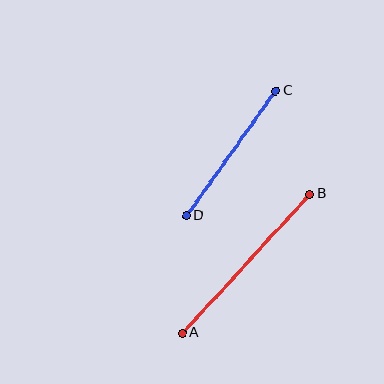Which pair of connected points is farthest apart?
Points A and B are farthest apart.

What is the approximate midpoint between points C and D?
The midpoint is at approximately (231, 153) pixels.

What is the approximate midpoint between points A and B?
The midpoint is at approximately (246, 264) pixels.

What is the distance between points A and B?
The distance is approximately 188 pixels.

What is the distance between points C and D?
The distance is approximately 153 pixels.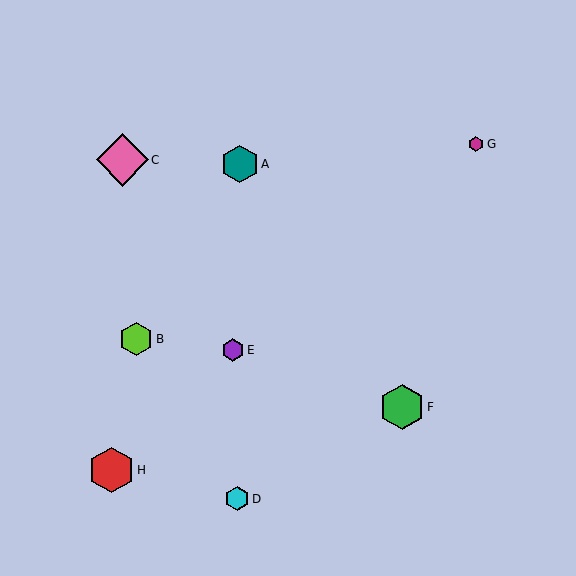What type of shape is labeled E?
Shape E is a purple hexagon.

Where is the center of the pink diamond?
The center of the pink diamond is at (122, 160).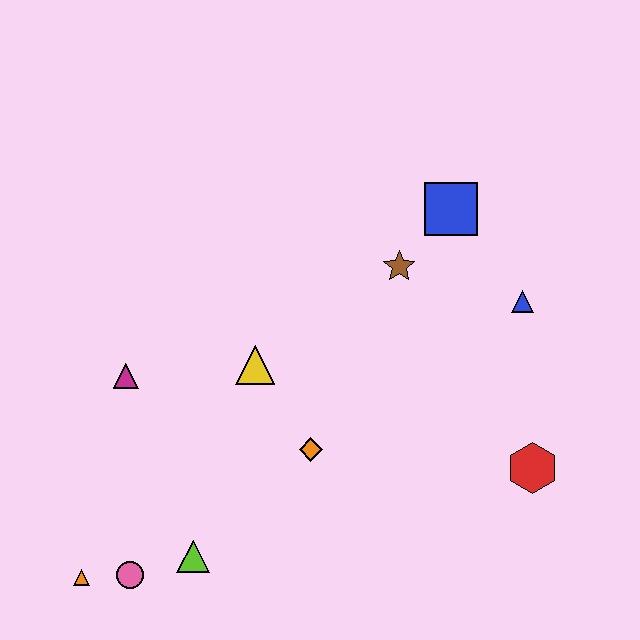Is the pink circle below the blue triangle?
Yes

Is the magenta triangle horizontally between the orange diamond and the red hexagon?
No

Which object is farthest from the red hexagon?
The orange triangle is farthest from the red hexagon.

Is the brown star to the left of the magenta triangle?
No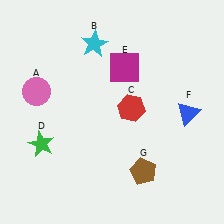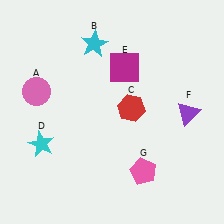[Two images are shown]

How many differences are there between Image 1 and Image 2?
There are 3 differences between the two images.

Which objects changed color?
D changed from green to cyan. F changed from blue to purple. G changed from brown to pink.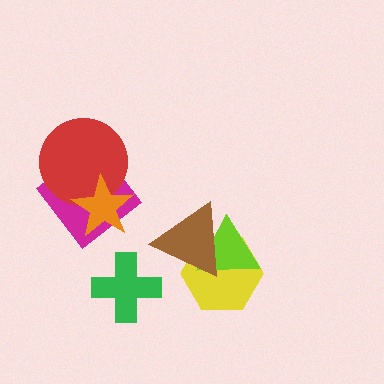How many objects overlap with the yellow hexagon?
2 objects overlap with the yellow hexagon.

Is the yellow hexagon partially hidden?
Yes, it is partially covered by another shape.